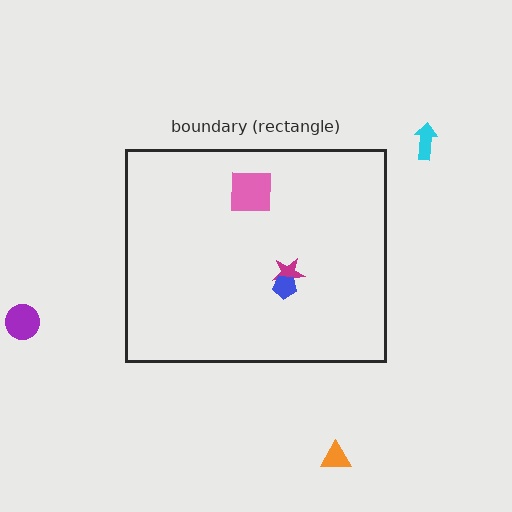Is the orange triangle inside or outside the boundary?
Outside.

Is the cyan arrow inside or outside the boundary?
Outside.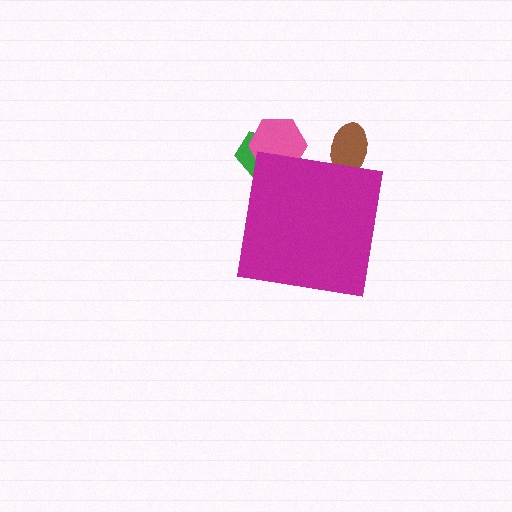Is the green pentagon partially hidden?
Yes, the green pentagon is partially hidden behind the magenta square.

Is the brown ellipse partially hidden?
Yes, the brown ellipse is partially hidden behind the magenta square.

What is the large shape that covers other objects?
A magenta square.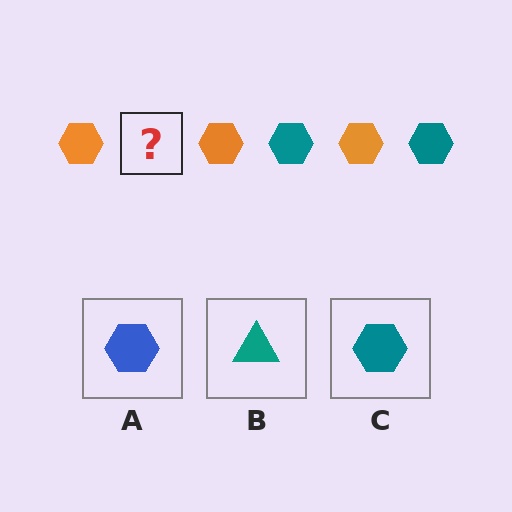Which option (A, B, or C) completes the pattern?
C.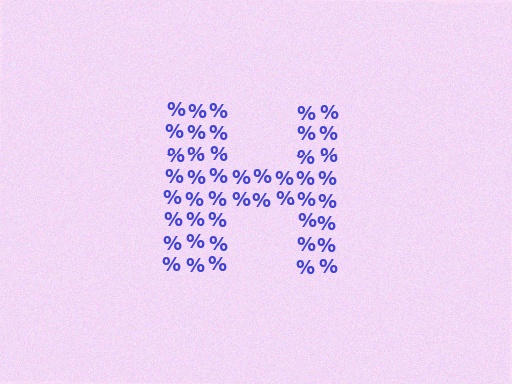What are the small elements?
The small elements are percent signs.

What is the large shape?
The large shape is the letter H.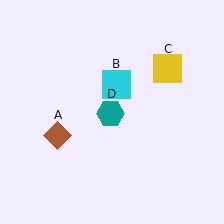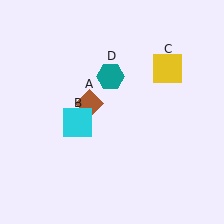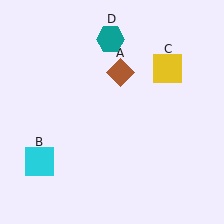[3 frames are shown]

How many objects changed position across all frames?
3 objects changed position: brown diamond (object A), cyan square (object B), teal hexagon (object D).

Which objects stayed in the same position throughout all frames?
Yellow square (object C) remained stationary.